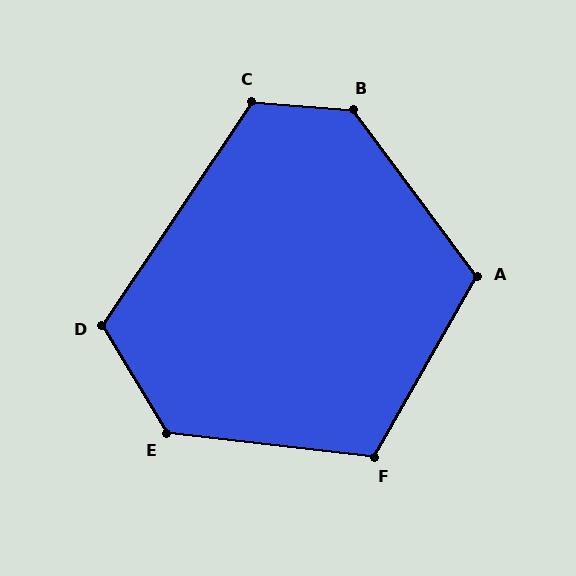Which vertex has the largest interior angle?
B, at approximately 131 degrees.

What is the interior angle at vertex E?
Approximately 127 degrees (obtuse).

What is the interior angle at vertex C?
Approximately 119 degrees (obtuse).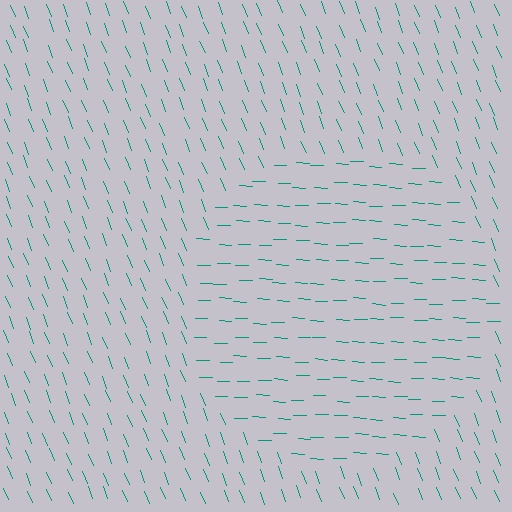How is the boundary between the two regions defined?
The boundary is defined purely by a change in line orientation (approximately 66 degrees difference). All lines are the same color and thickness.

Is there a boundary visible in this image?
Yes, there is a texture boundary formed by a change in line orientation.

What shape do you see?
I see a circle.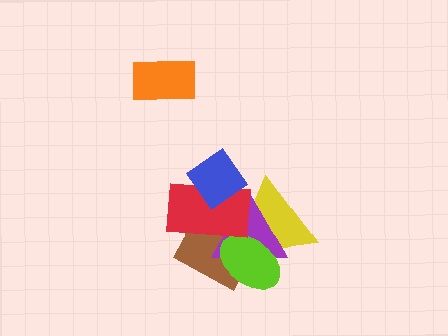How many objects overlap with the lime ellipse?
4 objects overlap with the lime ellipse.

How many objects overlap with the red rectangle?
5 objects overlap with the red rectangle.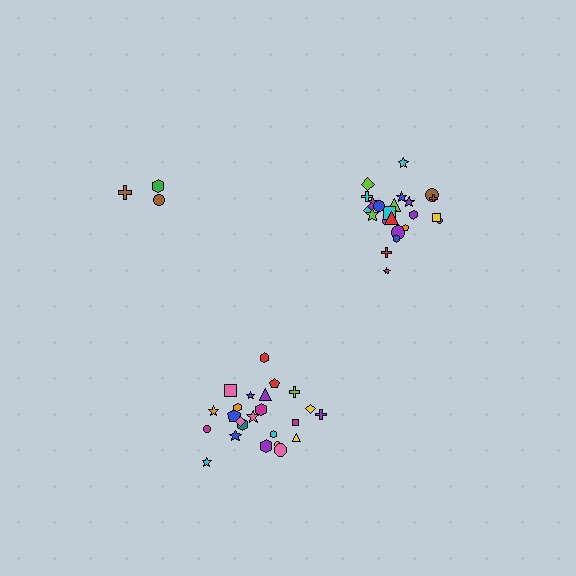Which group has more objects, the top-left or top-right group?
The top-right group.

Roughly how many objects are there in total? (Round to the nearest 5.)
Roughly 55 objects in total.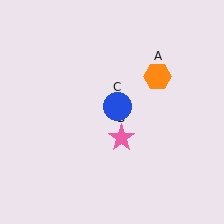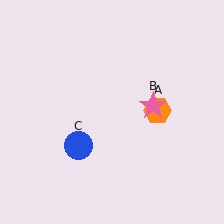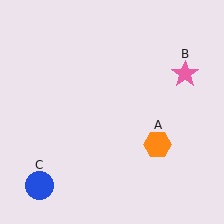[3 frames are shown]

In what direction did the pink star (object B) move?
The pink star (object B) moved up and to the right.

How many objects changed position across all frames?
3 objects changed position: orange hexagon (object A), pink star (object B), blue circle (object C).